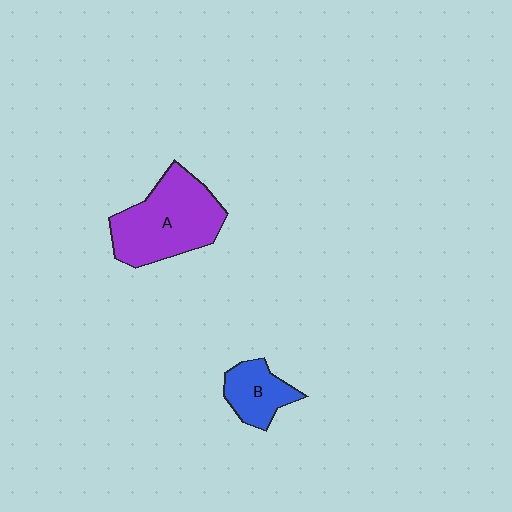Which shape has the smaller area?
Shape B (blue).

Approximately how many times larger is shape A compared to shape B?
Approximately 2.2 times.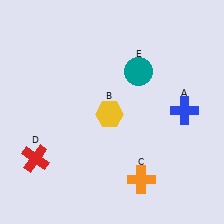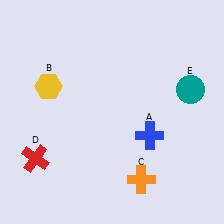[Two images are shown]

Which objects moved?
The objects that moved are: the blue cross (A), the yellow hexagon (B), the teal circle (E).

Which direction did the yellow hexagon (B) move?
The yellow hexagon (B) moved left.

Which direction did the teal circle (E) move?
The teal circle (E) moved right.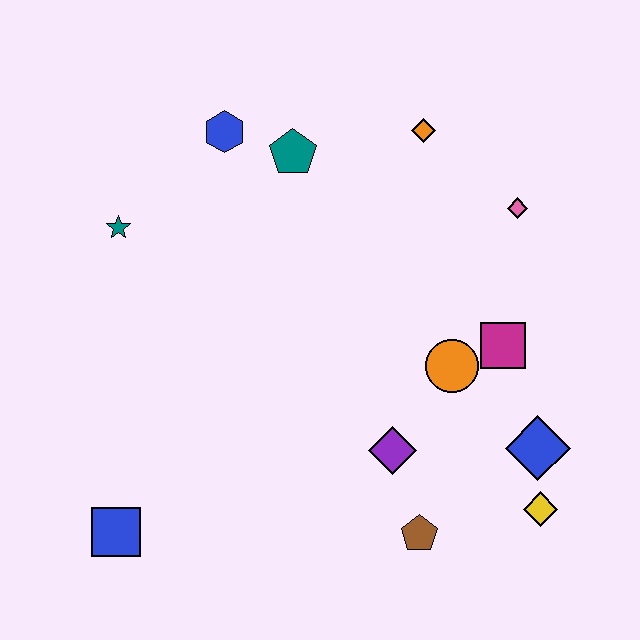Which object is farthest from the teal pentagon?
The yellow diamond is farthest from the teal pentagon.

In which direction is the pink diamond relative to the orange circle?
The pink diamond is above the orange circle.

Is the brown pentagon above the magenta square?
No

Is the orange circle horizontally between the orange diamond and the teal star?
No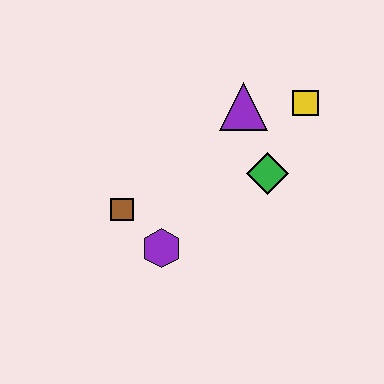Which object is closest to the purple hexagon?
The brown square is closest to the purple hexagon.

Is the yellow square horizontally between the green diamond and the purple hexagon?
No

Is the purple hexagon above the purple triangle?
No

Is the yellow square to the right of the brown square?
Yes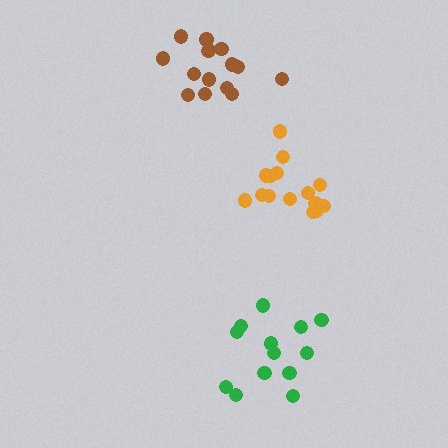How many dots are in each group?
Group 1: 16 dots, Group 2: 13 dots, Group 3: 16 dots (45 total).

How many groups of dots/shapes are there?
There are 3 groups.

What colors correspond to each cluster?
The clusters are colored: orange, green, brown.